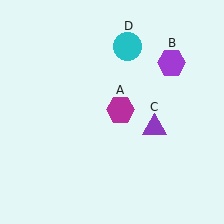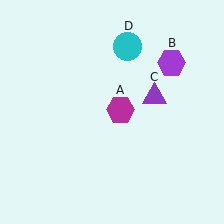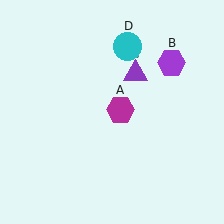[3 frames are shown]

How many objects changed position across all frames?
1 object changed position: purple triangle (object C).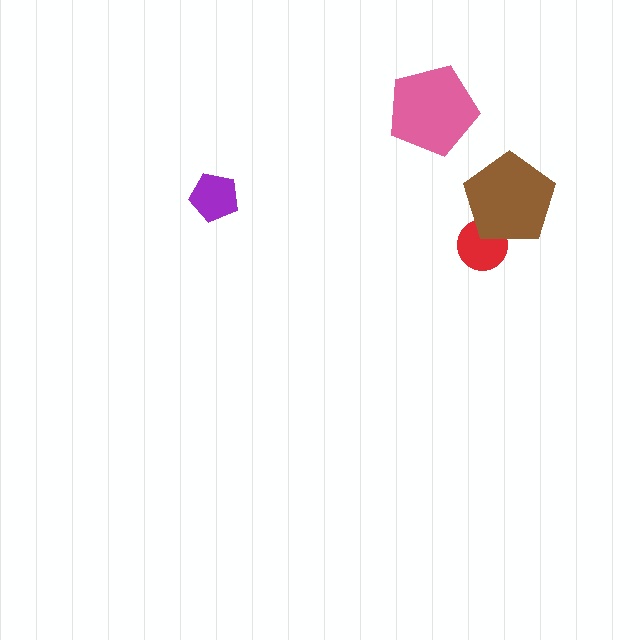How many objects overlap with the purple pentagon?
0 objects overlap with the purple pentagon.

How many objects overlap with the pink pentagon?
0 objects overlap with the pink pentagon.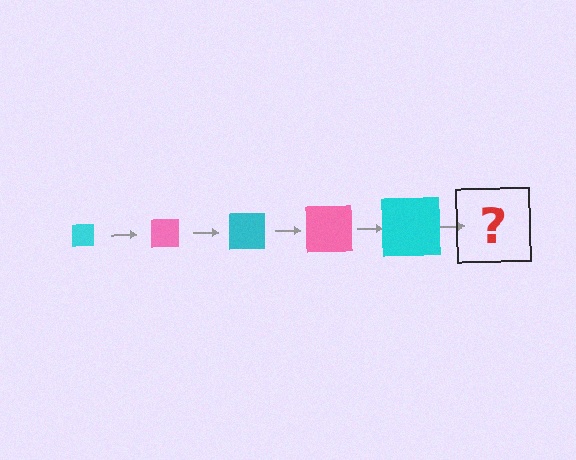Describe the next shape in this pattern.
It should be a pink square, larger than the previous one.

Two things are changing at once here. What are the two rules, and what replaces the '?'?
The two rules are that the square grows larger each step and the color cycles through cyan and pink. The '?' should be a pink square, larger than the previous one.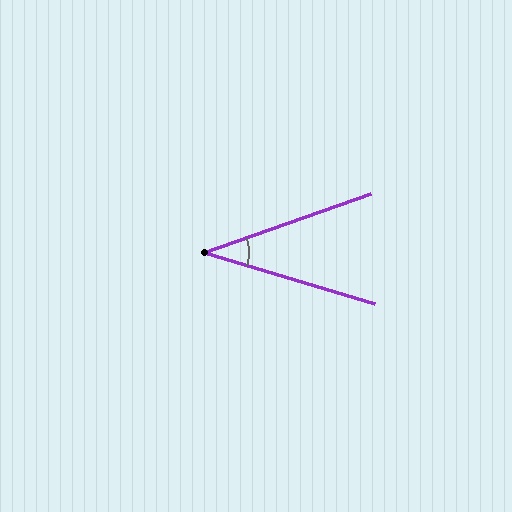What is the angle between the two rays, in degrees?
Approximately 36 degrees.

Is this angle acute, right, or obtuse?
It is acute.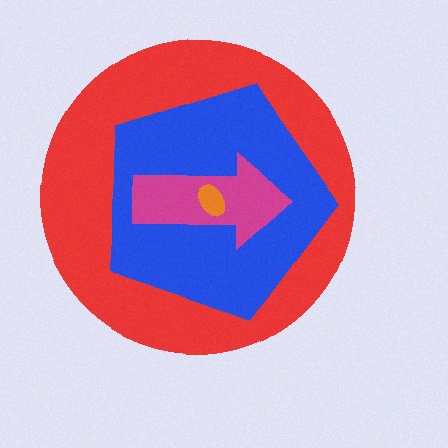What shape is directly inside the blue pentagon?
The magenta arrow.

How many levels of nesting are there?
4.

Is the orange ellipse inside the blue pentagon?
Yes.